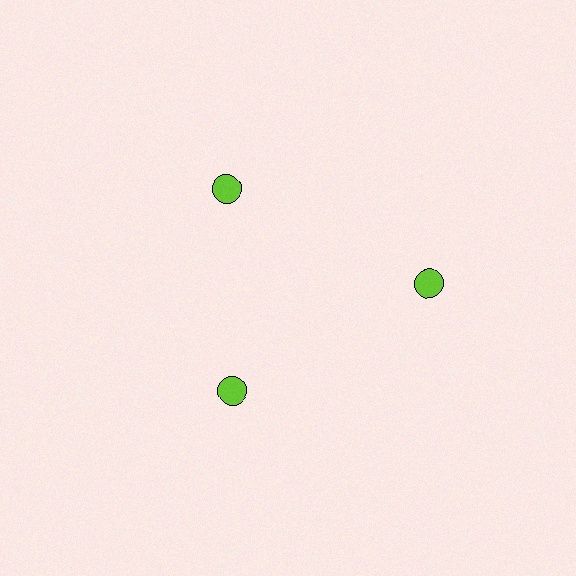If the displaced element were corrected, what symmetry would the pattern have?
It would have 3-fold rotational symmetry — the pattern would map onto itself every 120 degrees.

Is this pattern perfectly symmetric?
No. The 3 lime circles are arranged in a ring, but one element near the 3 o'clock position is pushed outward from the center, breaking the 3-fold rotational symmetry.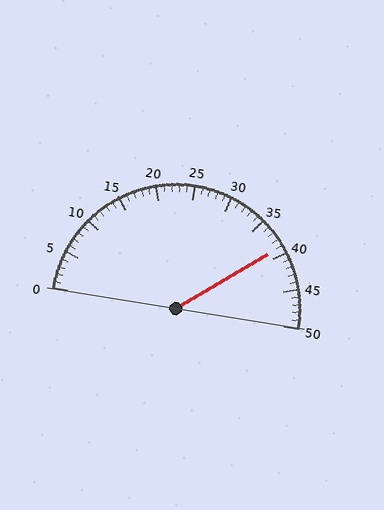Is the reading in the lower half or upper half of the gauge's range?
The reading is in the upper half of the range (0 to 50).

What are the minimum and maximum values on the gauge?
The gauge ranges from 0 to 50.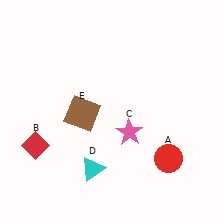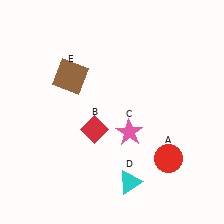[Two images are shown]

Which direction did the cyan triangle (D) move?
The cyan triangle (D) moved right.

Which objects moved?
The objects that moved are: the red diamond (B), the cyan triangle (D), the brown square (E).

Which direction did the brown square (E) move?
The brown square (E) moved up.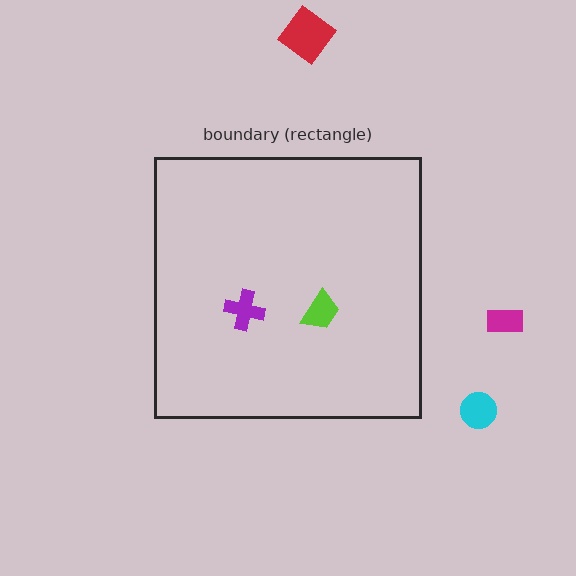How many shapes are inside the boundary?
2 inside, 3 outside.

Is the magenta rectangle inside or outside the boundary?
Outside.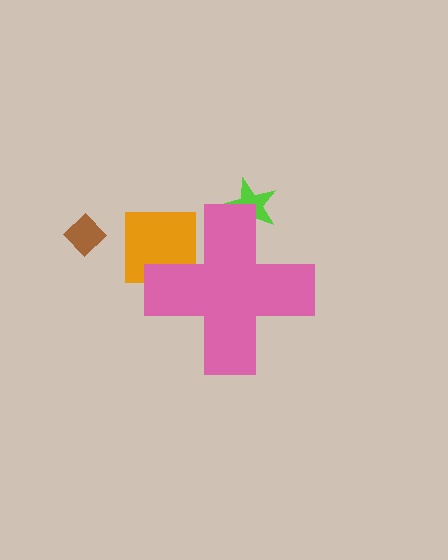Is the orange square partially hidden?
Yes, the orange square is partially hidden behind the pink cross.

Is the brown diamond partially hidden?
No, the brown diamond is fully visible.